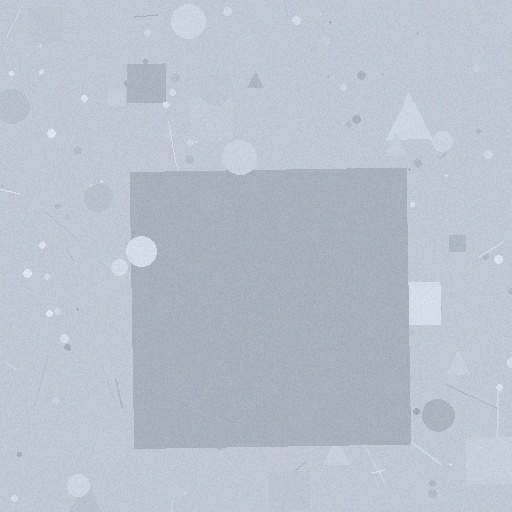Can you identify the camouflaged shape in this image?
The camouflaged shape is a square.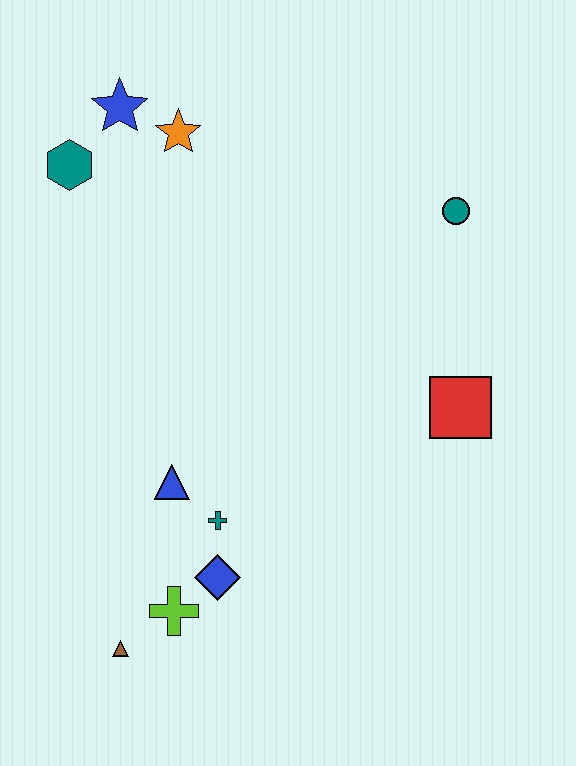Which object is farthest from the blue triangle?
The teal circle is farthest from the blue triangle.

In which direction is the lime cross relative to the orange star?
The lime cross is below the orange star.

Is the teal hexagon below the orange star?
Yes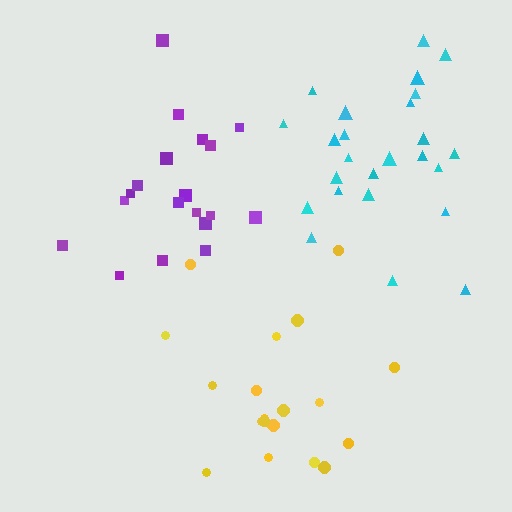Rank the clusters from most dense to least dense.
purple, cyan, yellow.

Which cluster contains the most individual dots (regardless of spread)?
Cyan (25).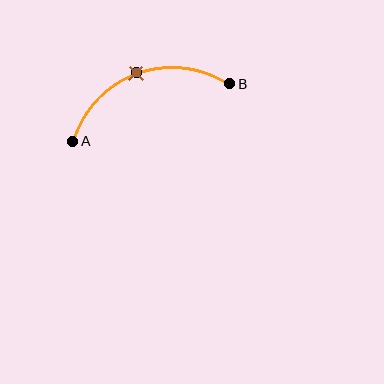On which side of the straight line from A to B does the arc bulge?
The arc bulges above the straight line connecting A and B.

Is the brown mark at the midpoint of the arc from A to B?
Yes. The brown mark lies on the arc at equal arc-length from both A and B — it is the arc midpoint.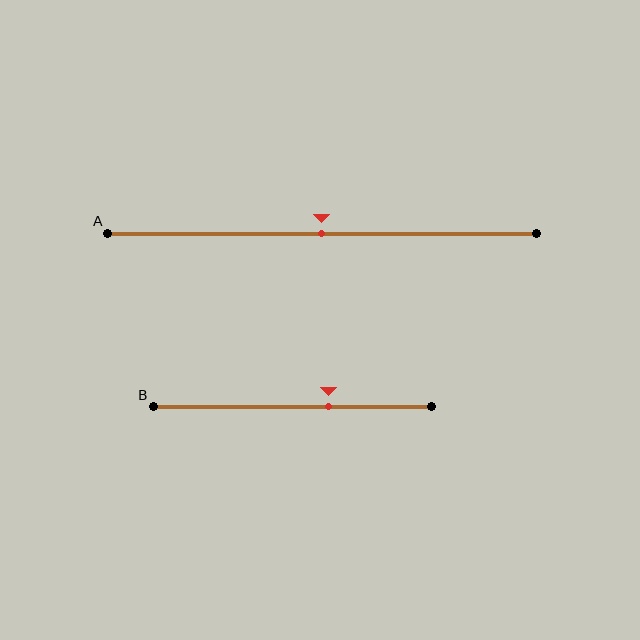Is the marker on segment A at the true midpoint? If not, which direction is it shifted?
Yes, the marker on segment A is at the true midpoint.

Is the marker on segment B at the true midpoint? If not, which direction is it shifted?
No, the marker on segment B is shifted to the right by about 13% of the segment length.